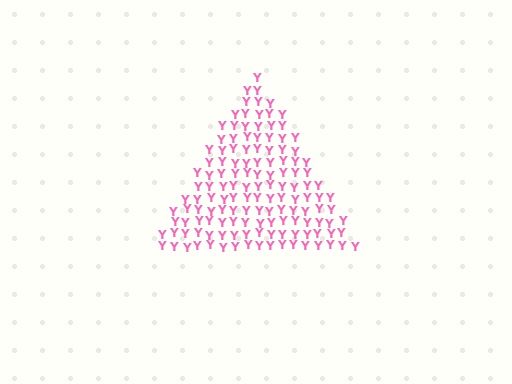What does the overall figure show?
The overall figure shows a triangle.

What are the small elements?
The small elements are letter Y's.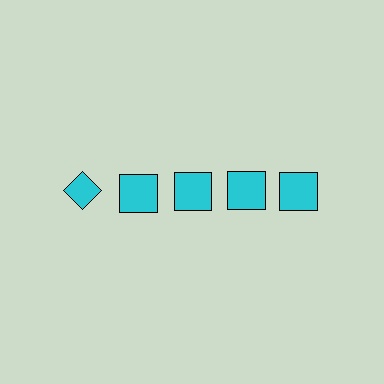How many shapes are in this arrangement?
There are 5 shapes arranged in a grid pattern.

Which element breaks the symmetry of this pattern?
The cyan diamond in the top row, leftmost column breaks the symmetry. All other shapes are cyan squares.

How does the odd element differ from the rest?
It has a different shape: diamond instead of square.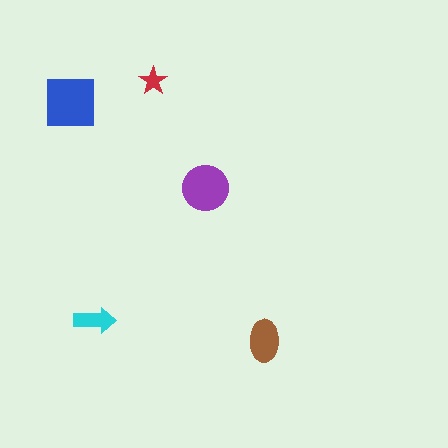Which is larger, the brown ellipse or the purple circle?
The purple circle.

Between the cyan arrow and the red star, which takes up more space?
The cyan arrow.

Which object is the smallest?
The red star.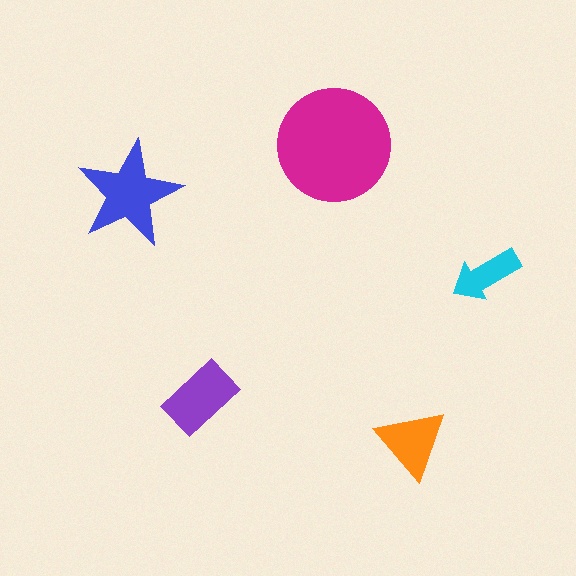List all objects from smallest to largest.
The cyan arrow, the orange triangle, the purple rectangle, the blue star, the magenta circle.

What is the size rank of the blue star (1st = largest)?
2nd.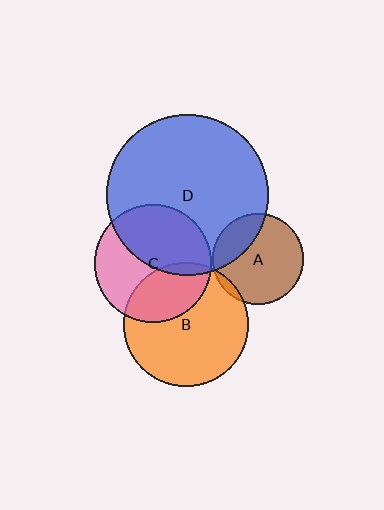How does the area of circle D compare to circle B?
Approximately 1.7 times.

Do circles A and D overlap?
Yes.